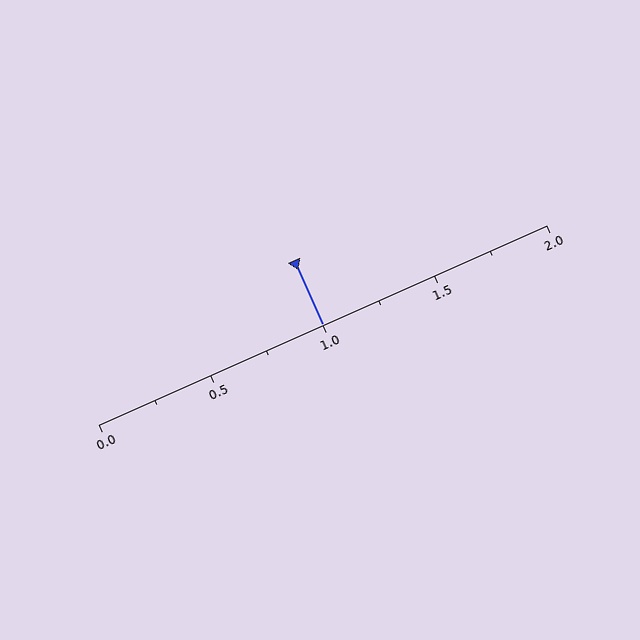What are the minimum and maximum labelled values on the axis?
The axis runs from 0.0 to 2.0.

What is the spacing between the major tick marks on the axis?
The major ticks are spaced 0.5 apart.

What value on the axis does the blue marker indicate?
The marker indicates approximately 1.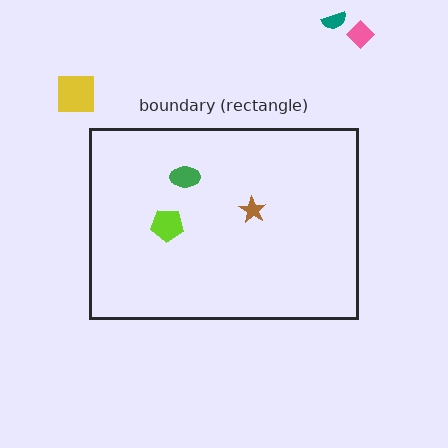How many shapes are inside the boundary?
3 inside, 3 outside.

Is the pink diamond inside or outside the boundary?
Outside.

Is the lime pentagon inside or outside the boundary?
Inside.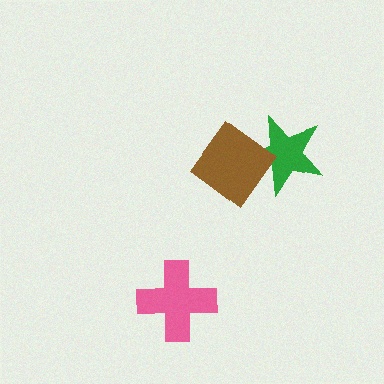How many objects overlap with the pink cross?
0 objects overlap with the pink cross.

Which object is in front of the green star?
The brown diamond is in front of the green star.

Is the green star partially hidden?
Yes, it is partially covered by another shape.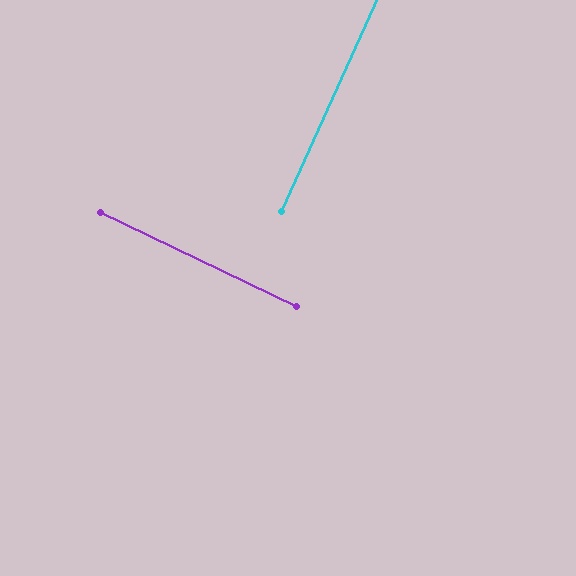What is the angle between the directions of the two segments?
Approximately 89 degrees.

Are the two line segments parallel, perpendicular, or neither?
Perpendicular — they meet at approximately 89°.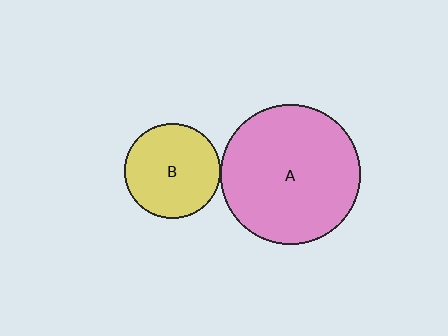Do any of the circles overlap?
No, none of the circles overlap.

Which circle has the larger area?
Circle A (pink).